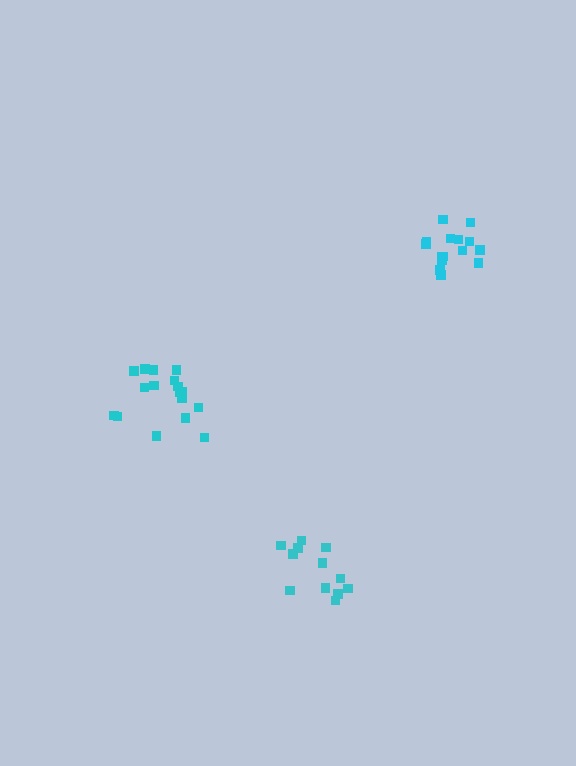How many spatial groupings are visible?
There are 3 spatial groupings.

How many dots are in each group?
Group 1: 12 dots, Group 2: 15 dots, Group 3: 17 dots (44 total).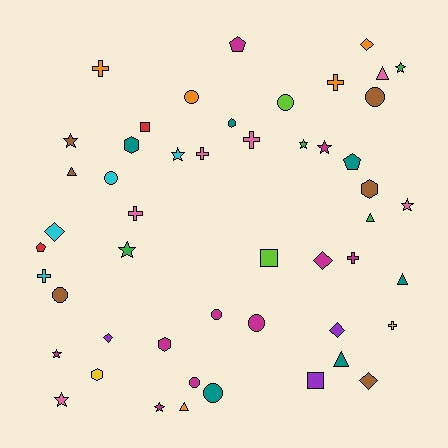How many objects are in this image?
There are 50 objects.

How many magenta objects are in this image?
There are 10 magenta objects.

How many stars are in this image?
There are 10 stars.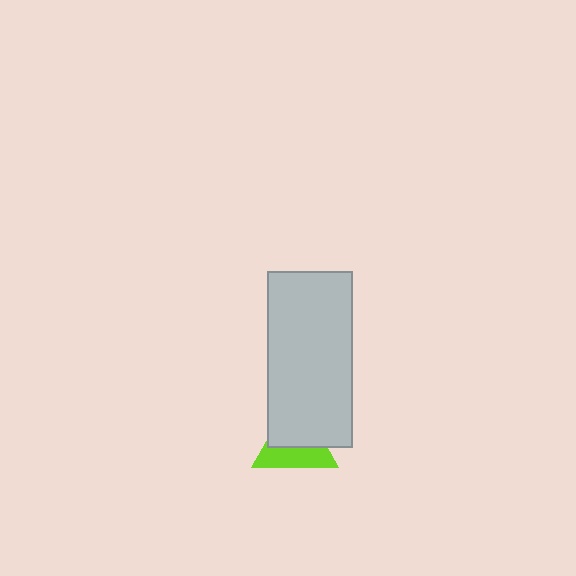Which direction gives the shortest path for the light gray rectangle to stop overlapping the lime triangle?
Moving toward the upper-right gives the shortest separation.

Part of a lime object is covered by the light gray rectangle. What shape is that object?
It is a triangle.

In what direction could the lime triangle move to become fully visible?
The lime triangle could move toward the lower-left. That would shift it out from behind the light gray rectangle entirely.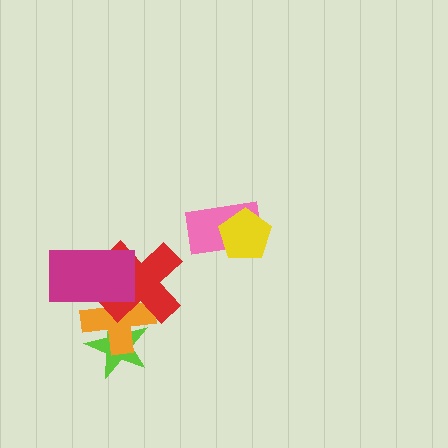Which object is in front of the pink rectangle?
The yellow pentagon is in front of the pink rectangle.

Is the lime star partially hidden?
Yes, it is partially covered by another shape.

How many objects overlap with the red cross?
3 objects overlap with the red cross.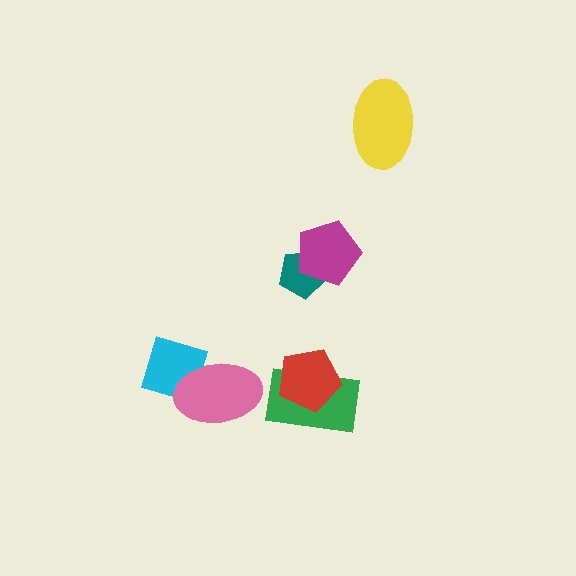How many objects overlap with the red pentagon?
1 object overlaps with the red pentagon.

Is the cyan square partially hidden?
Yes, it is partially covered by another shape.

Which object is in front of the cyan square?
The pink ellipse is in front of the cyan square.